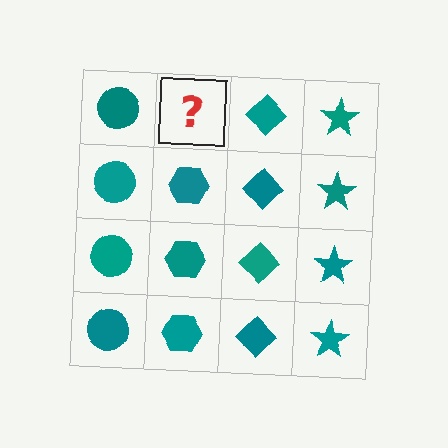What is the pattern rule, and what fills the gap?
The rule is that each column has a consistent shape. The gap should be filled with a teal hexagon.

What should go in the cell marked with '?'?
The missing cell should contain a teal hexagon.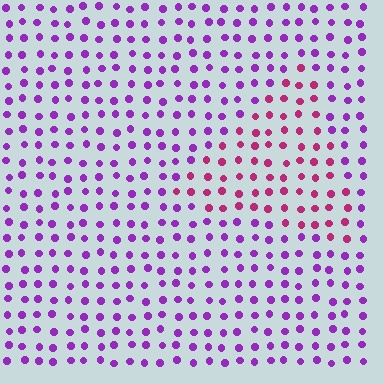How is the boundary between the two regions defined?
The boundary is defined purely by a slight shift in hue (about 43 degrees). Spacing, size, and orientation are identical on both sides.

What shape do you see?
I see a triangle.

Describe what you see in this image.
The image is filled with small purple elements in a uniform arrangement. A triangle-shaped region is visible where the elements are tinted to a slightly different hue, forming a subtle color boundary.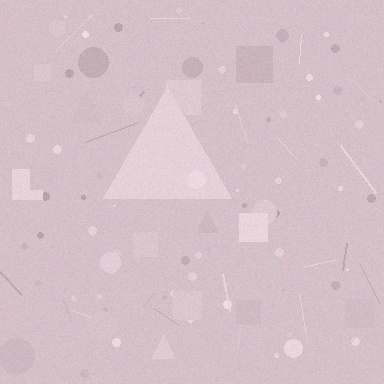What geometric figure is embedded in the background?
A triangle is embedded in the background.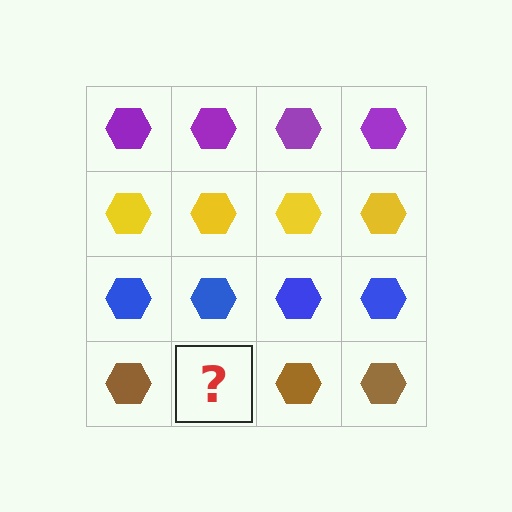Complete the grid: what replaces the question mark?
The question mark should be replaced with a brown hexagon.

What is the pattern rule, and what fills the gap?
The rule is that each row has a consistent color. The gap should be filled with a brown hexagon.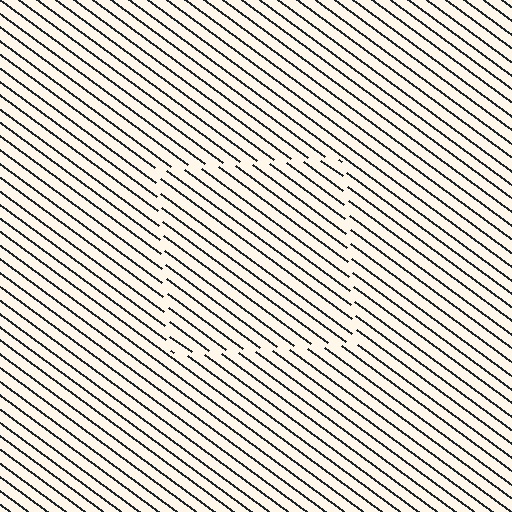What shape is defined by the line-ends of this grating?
An illusory square. The interior of the shape contains the same grating, shifted by half a period — the contour is defined by the phase discontinuity where line-ends from the inner and outer gratings abut.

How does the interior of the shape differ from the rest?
The interior of the shape contains the same grating, shifted by half a period — the contour is defined by the phase discontinuity where line-ends from the inner and outer gratings abut.